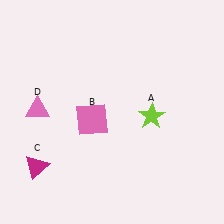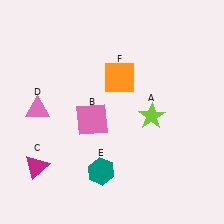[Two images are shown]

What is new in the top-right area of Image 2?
An orange square (F) was added in the top-right area of Image 2.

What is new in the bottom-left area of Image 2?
A teal hexagon (E) was added in the bottom-left area of Image 2.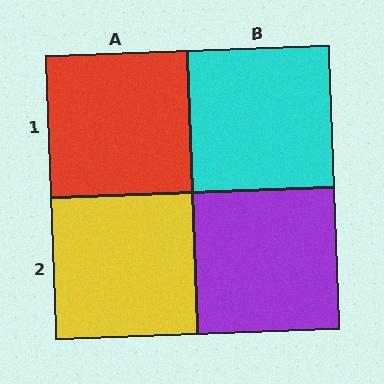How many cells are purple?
1 cell is purple.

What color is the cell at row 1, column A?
Red.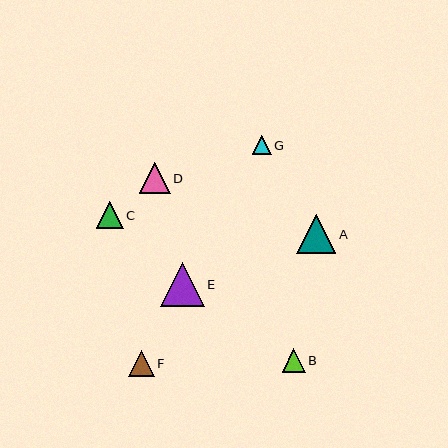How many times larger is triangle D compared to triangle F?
Triangle D is approximately 1.2 times the size of triangle F.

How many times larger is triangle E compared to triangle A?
Triangle E is approximately 1.1 times the size of triangle A.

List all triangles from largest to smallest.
From largest to smallest: E, A, D, C, F, B, G.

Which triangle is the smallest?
Triangle G is the smallest with a size of approximately 19 pixels.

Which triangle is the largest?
Triangle E is the largest with a size of approximately 44 pixels.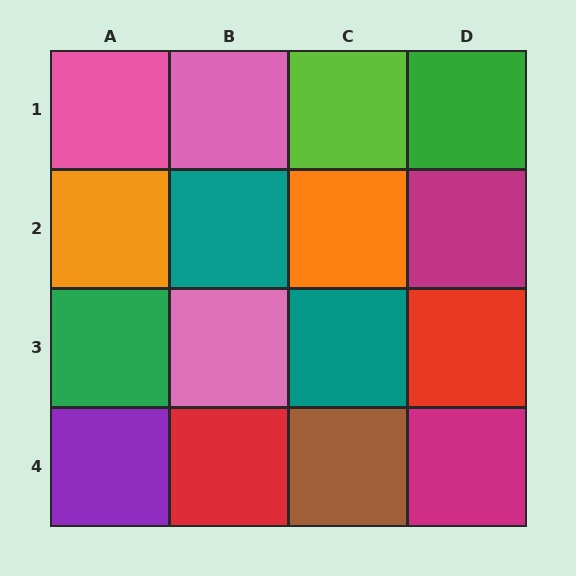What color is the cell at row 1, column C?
Lime.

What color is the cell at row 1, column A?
Pink.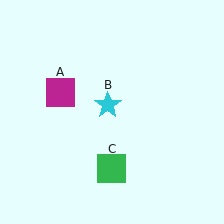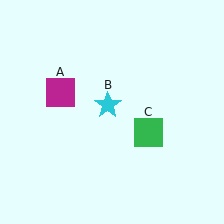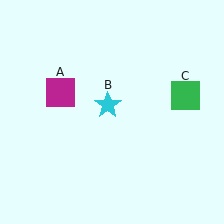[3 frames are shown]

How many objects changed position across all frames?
1 object changed position: green square (object C).